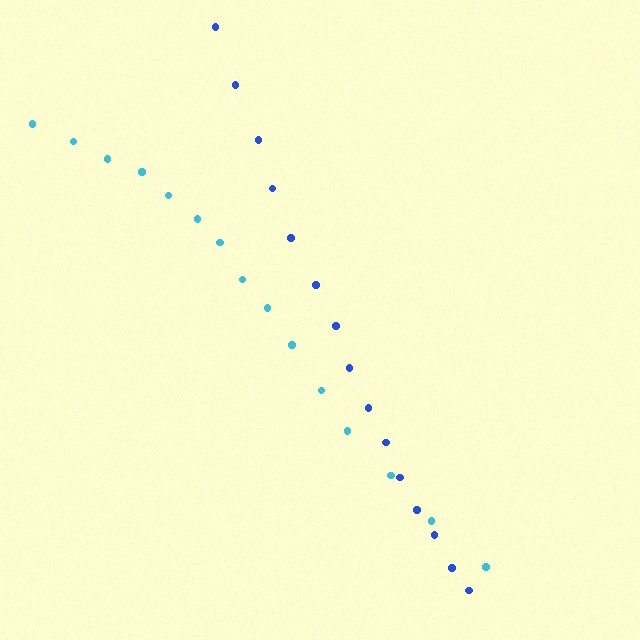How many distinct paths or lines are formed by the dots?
There are 2 distinct paths.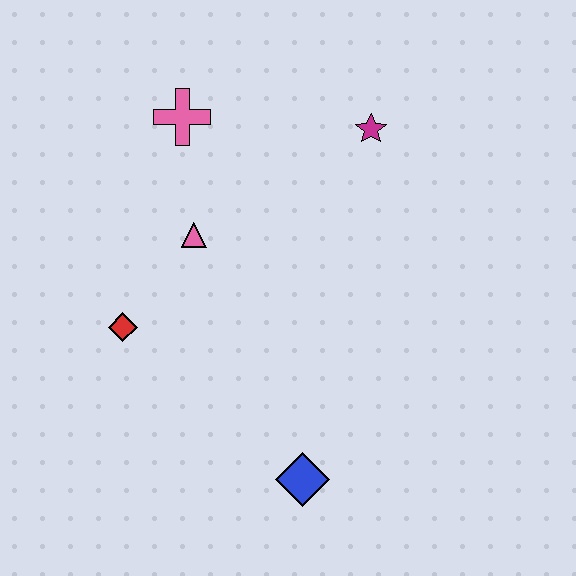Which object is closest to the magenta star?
The pink cross is closest to the magenta star.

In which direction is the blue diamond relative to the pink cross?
The blue diamond is below the pink cross.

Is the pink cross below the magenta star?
No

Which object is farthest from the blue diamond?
The pink cross is farthest from the blue diamond.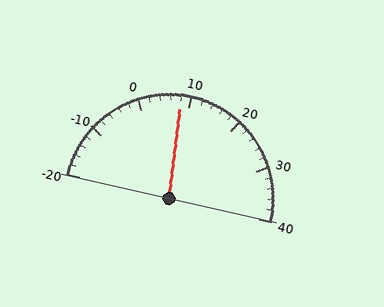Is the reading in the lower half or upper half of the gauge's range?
The reading is in the lower half of the range (-20 to 40).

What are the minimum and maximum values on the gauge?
The gauge ranges from -20 to 40.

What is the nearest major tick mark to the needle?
The nearest major tick mark is 10.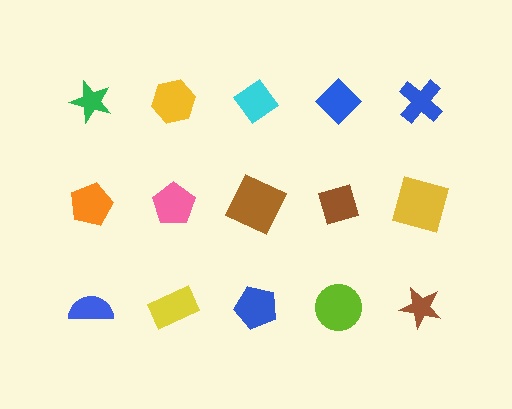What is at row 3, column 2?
A yellow rectangle.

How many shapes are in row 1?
5 shapes.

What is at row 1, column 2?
A yellow hexagon.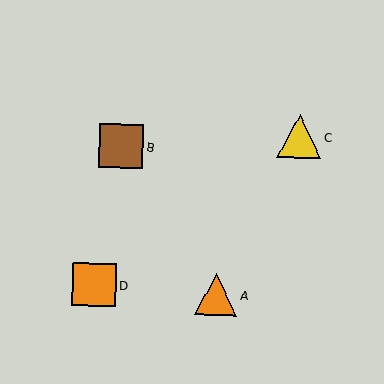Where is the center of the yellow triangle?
The center of the yellow triangle is at (299, 136).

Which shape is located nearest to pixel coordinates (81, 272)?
The orange square (labeled D) at (94, 285) is nearest to that location.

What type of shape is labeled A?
Shape A is an orange triangle.